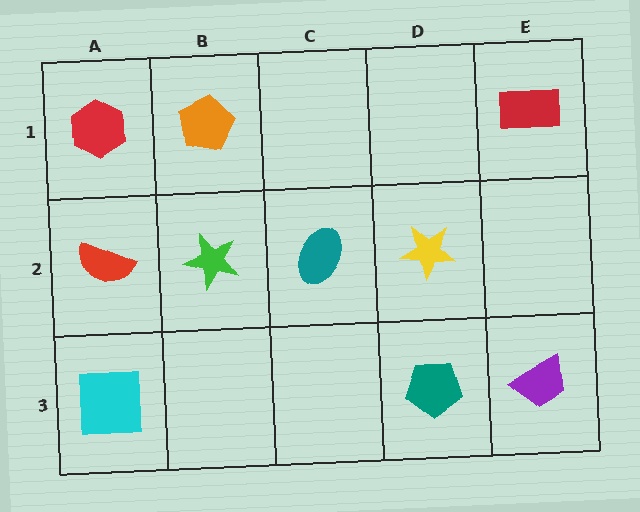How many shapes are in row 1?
3 shapes.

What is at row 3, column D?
A teal pentagon.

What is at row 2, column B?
A green star.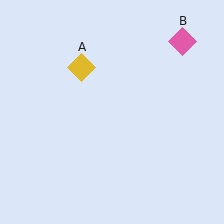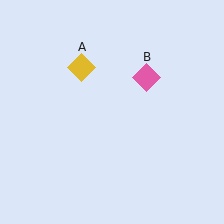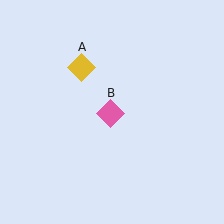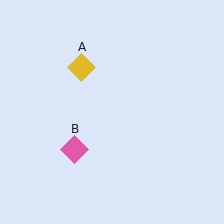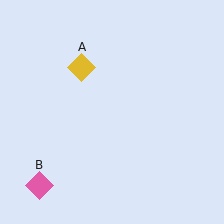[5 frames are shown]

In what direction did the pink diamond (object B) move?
The pink diamond (object B) moved down and to the left.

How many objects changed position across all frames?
1 object changed position: pink diamond (object B).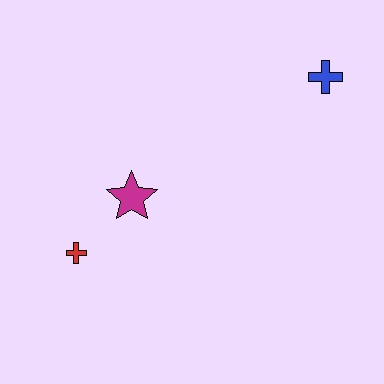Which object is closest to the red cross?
The magenta star is closest to the red cross.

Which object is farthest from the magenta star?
The blue cross is farthest from the magenta star.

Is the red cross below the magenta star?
Yes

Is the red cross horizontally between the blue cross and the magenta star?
No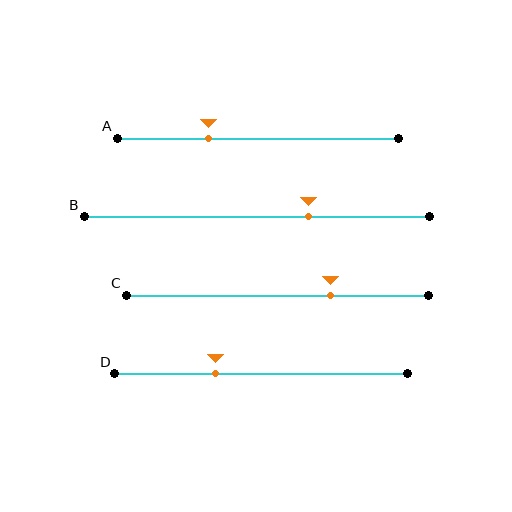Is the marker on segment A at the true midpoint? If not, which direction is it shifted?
No, the marker on segment A is shifted to the left by about 17% of the segment length.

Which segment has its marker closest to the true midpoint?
Segment B has its marker closest to the true midpoint.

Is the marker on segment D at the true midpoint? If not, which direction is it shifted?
No, the marker on segment D is shifted to the left by about 15% of the segment length.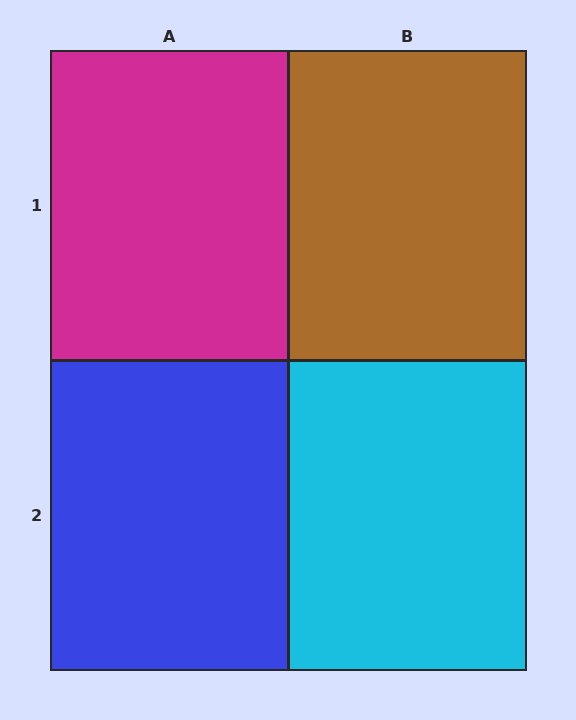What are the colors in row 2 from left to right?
Blue, cyan.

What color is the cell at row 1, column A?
Magenta.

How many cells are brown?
1 cell is brown.